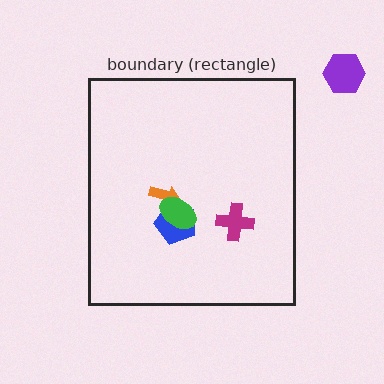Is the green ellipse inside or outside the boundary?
Inside.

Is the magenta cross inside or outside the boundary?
Inside.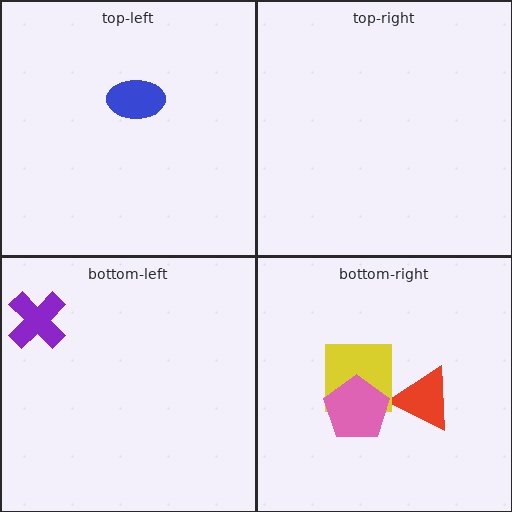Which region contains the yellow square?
The bottom-right region.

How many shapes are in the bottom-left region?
1.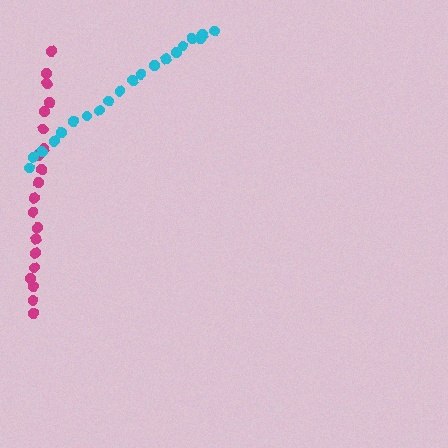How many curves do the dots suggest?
There are 2 distinct paths.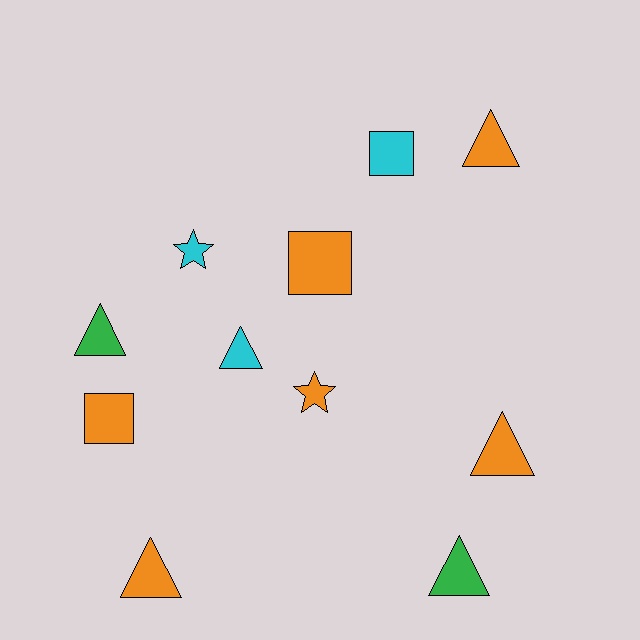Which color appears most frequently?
Orange, with 6 objects.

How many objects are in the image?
There are 11 objects.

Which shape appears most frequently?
Triangle, with 6 objects.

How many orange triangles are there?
There are 3 orange triangles.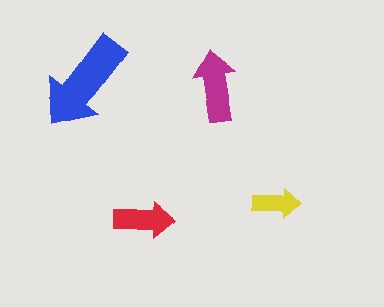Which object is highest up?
The magenta arrow is topmost.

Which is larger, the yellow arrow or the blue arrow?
The blue one.